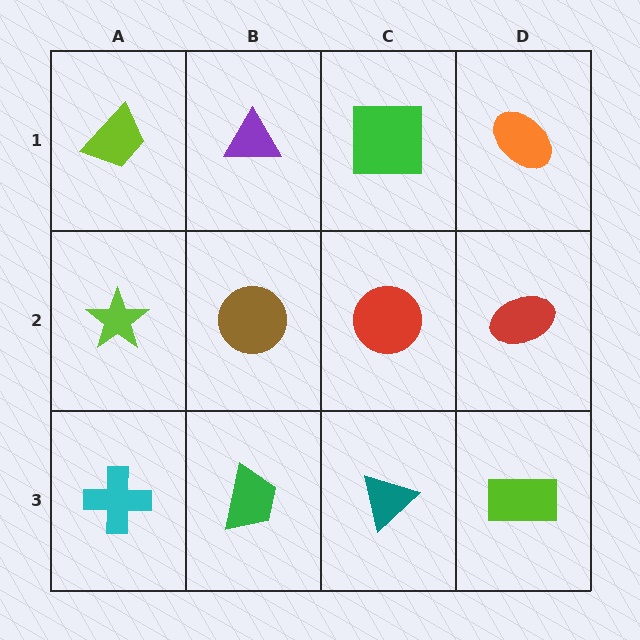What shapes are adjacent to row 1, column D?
A red ellipse (row 2, column D), a green square (row 1, column C).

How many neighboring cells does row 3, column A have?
2.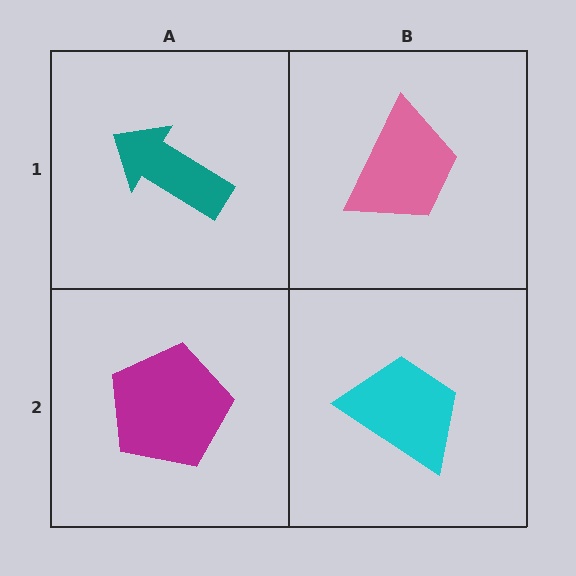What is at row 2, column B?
A cyan trapezoid.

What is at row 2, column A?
A magenta pentagon.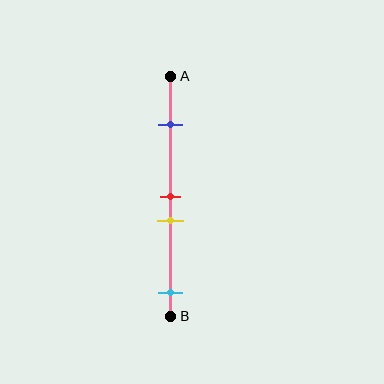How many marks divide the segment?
There are 4 marks dividing the segment.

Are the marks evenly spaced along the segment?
No, the marks are not evenly spaced.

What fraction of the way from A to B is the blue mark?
The blue mark is approximately 20% (0.2) of the way from A to B.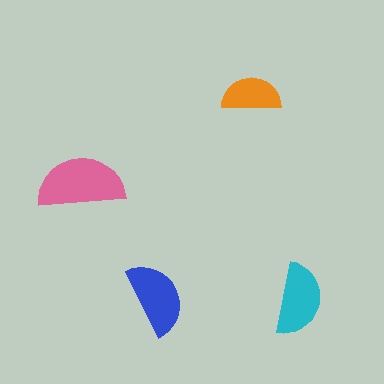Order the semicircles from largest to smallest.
the pink one, the blue one, the cyan one, the orange one.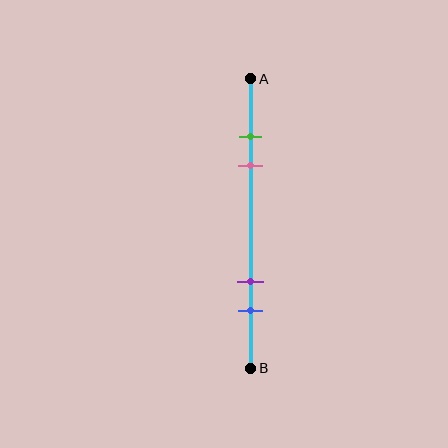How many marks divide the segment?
There are 4 marks dividing the segment.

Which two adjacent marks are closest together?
The green and pink marks are the closest adjacent pair.